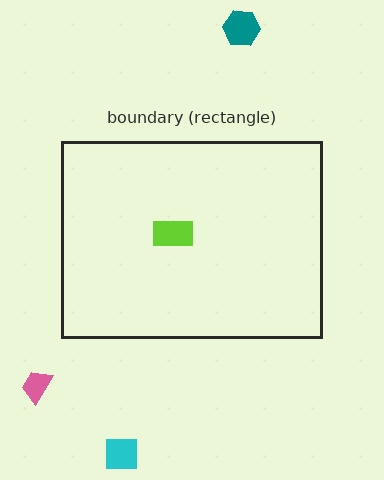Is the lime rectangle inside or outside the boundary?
Inside.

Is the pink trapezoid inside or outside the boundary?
Outside.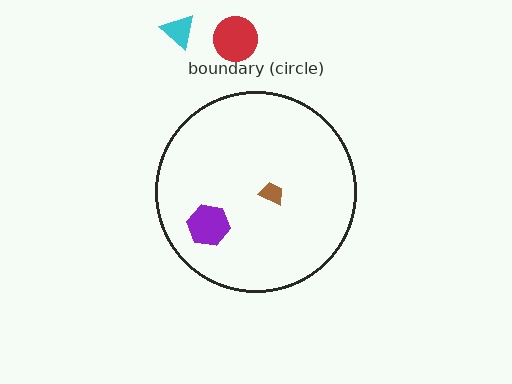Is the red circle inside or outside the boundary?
Outside.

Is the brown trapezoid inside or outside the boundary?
Inside.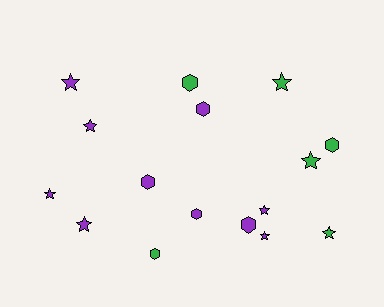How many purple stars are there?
There are 6 purple stars.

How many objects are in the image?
There are 16 objects.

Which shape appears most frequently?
Star, with 9 objects.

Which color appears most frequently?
Purple, with 10 objects.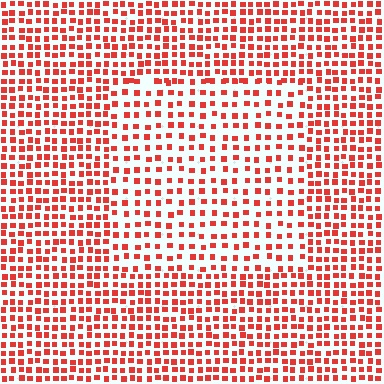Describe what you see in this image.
The image contains small red elements arranged at two different densities. A rectangle-shaped region is visible where the elements are less densely packed than the surrounding area.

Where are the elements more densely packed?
The elements are more densely packed outside the rectangle boundary.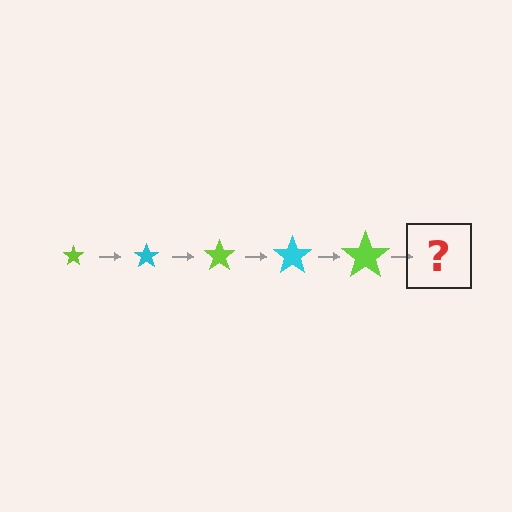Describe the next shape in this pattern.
It should be a cyan star, larger than the previous one.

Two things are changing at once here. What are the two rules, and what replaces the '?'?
The two rules are that the star grows larger each step and the color cycles through lime and cyan. The '?' should be a cyan star, larger than the previous one.